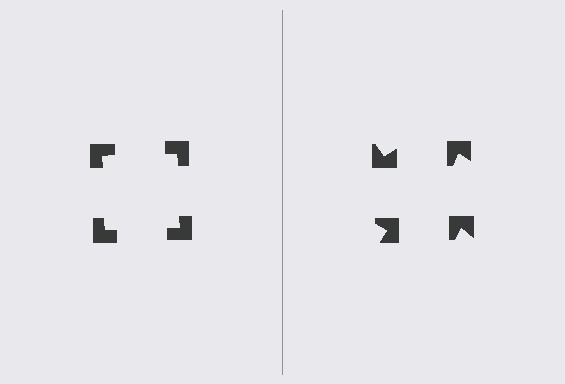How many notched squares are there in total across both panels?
8 — 4 on each side.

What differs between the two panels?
The notched squares are positioned identically on both sides; only the wedge orientations differ. On the left they align to a square; on the right they are misaligned.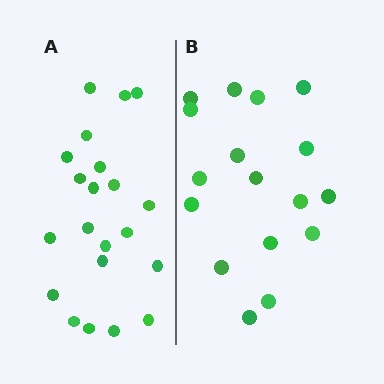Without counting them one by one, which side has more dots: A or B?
Region A (the left region) has more dots.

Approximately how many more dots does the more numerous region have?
Region A has about 4 more dots than region B.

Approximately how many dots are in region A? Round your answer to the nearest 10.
About 20 dots. (The exact count is 21, which rounds to 20.)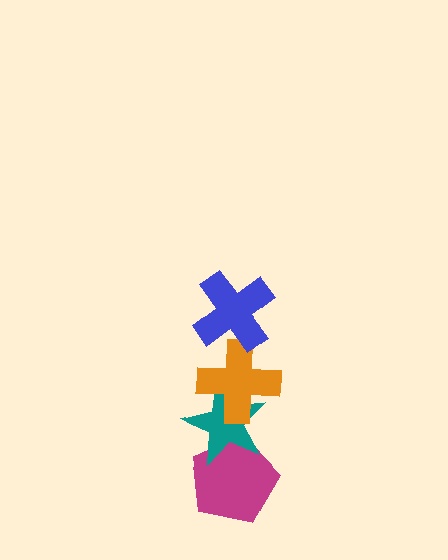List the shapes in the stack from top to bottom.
From top to bottom: the blue cross, the orange cross, the teal star, the magenta pentagon.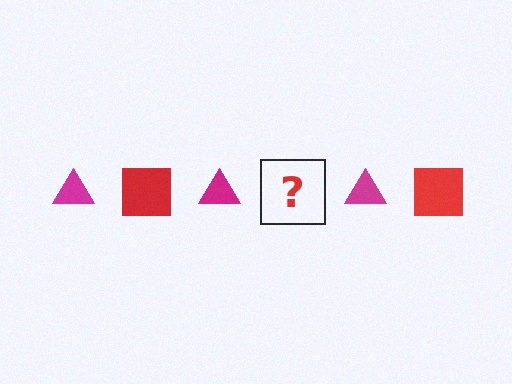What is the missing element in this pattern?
The missing element is a red square.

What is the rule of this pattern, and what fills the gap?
The rule is that the pattern alternates between magenta triangle and red square. The gap should be filled with a red square.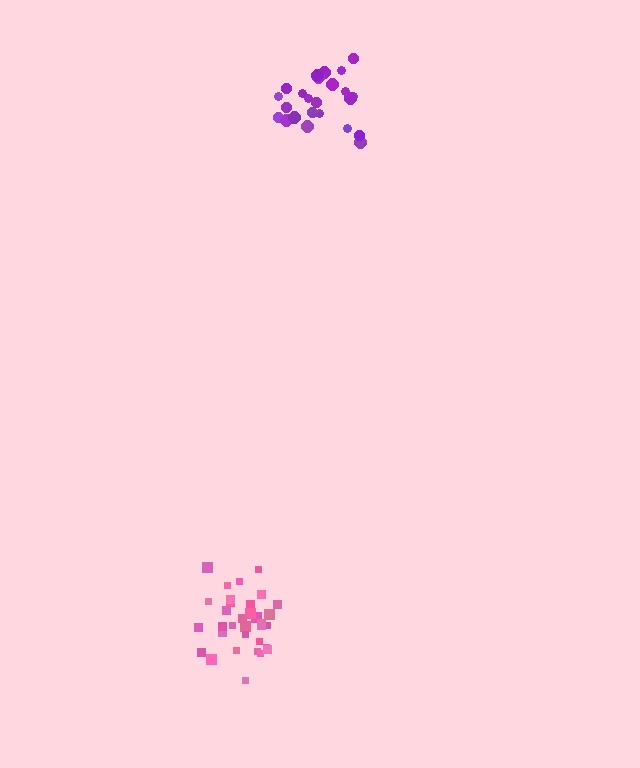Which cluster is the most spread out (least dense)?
Purple.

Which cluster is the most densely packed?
Pink.